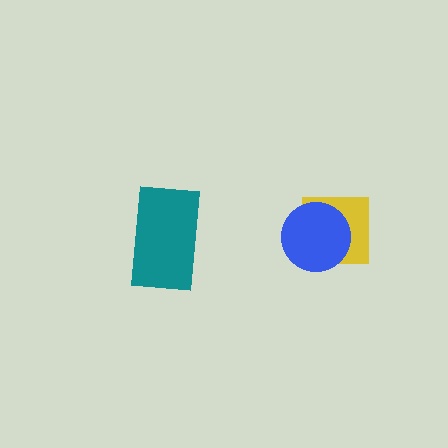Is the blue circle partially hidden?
No, no other shape covers it.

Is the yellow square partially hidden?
Yes, it is partially covered by another shape.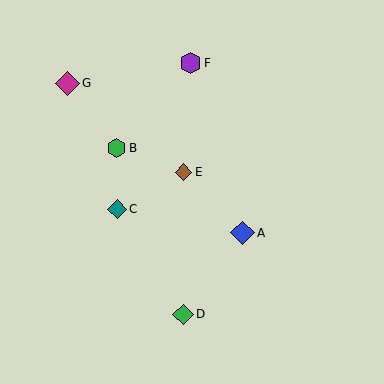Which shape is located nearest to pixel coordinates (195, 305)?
The green diamond (labeled D) at (183, 314) is nearest to that location.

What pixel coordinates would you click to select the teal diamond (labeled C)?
Click at (117, 209) to select the teal diamond C.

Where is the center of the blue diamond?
The center of the blue diamond is at (243, 233).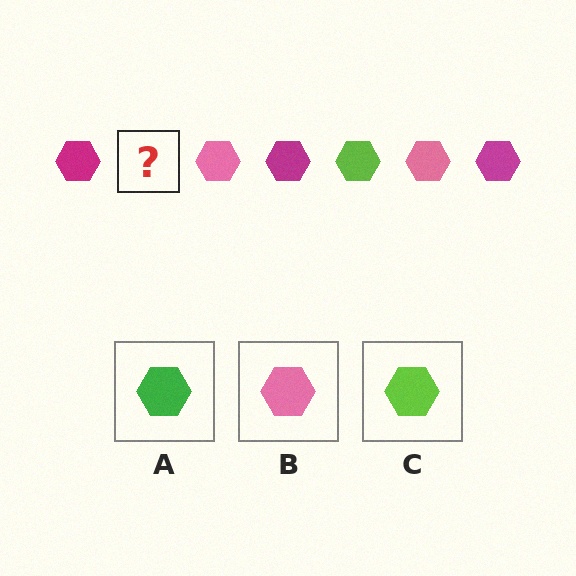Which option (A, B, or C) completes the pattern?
C.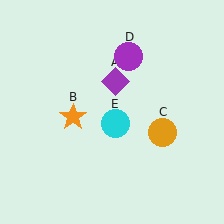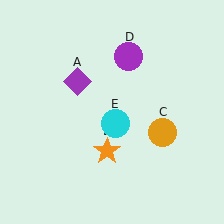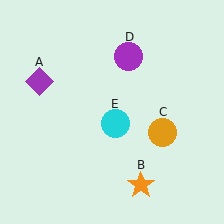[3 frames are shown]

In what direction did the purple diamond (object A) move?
The purple diamond (object A) moved left.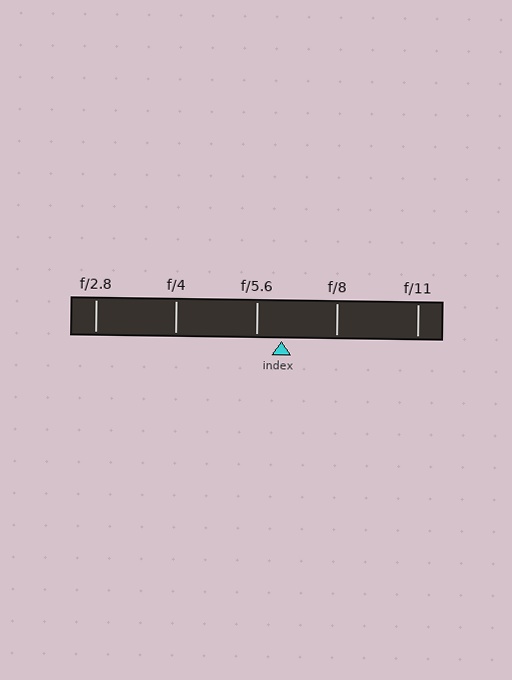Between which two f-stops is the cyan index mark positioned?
The index mark is between f/5.6 and f/8.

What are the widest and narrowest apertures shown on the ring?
The widest aperture shown is f/2.8 and the narrowest is f/11.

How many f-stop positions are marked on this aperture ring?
There are 5 f-stop positions marked.